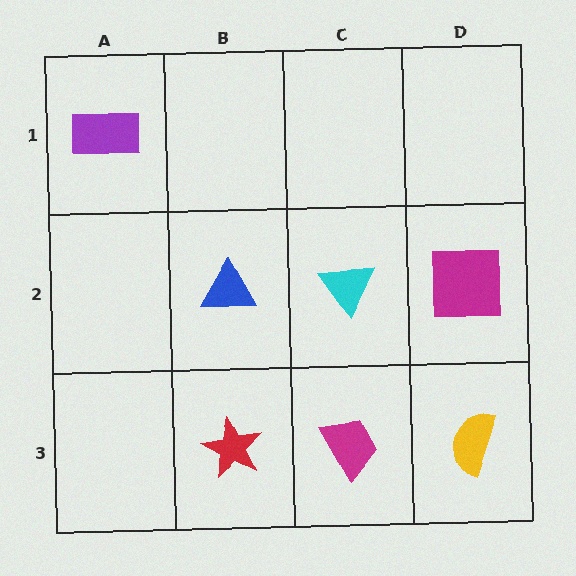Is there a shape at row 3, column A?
No, that cell is empty.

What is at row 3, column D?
A yellow semicircle.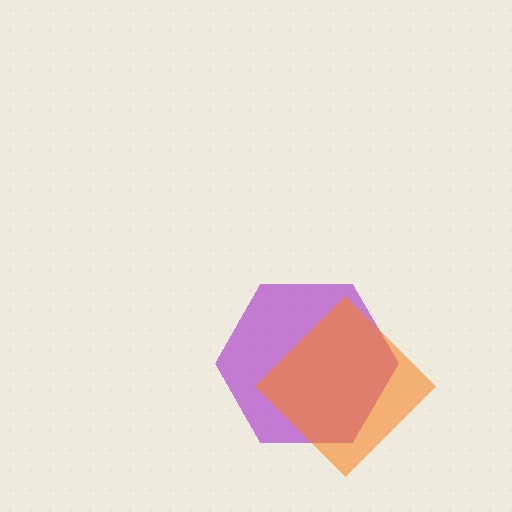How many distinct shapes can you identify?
There are 2 distinct shapes: a purple hexagon, an orange diamond.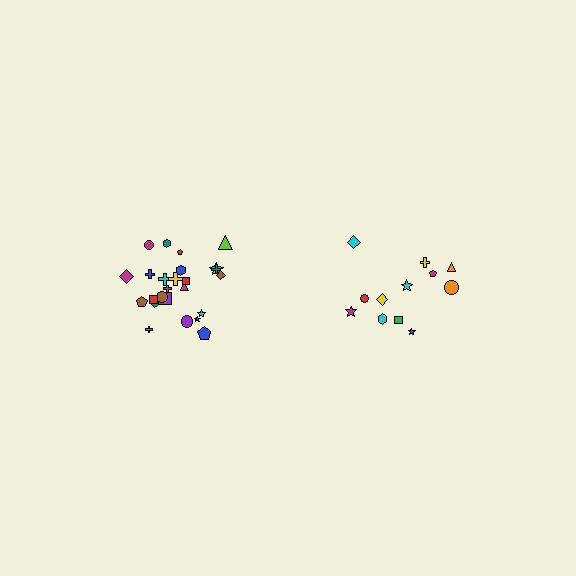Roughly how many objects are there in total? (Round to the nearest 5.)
Roughly 35 objects in total.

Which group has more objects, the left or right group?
The left group.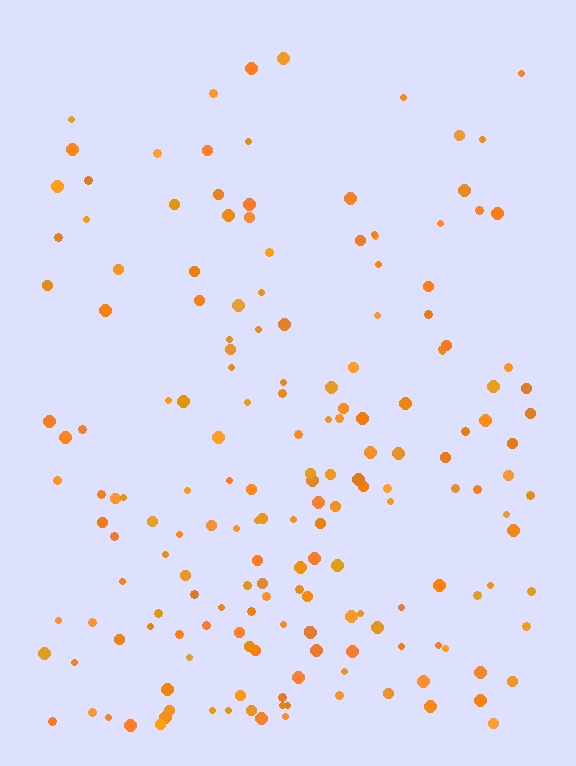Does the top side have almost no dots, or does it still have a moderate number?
Still a moderate number, just noticeably fewer than the bottom.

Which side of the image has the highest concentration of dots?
The bottom.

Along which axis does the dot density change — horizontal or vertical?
Vertical.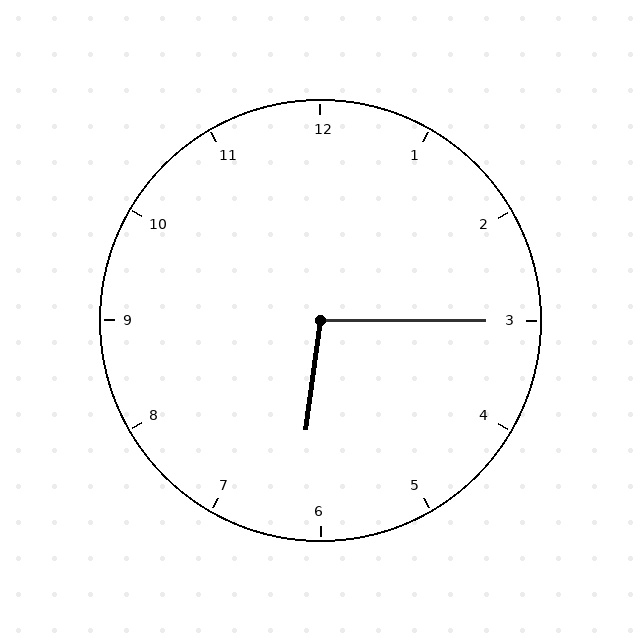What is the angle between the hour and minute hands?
Approximately 98 degrees.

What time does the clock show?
6:15.